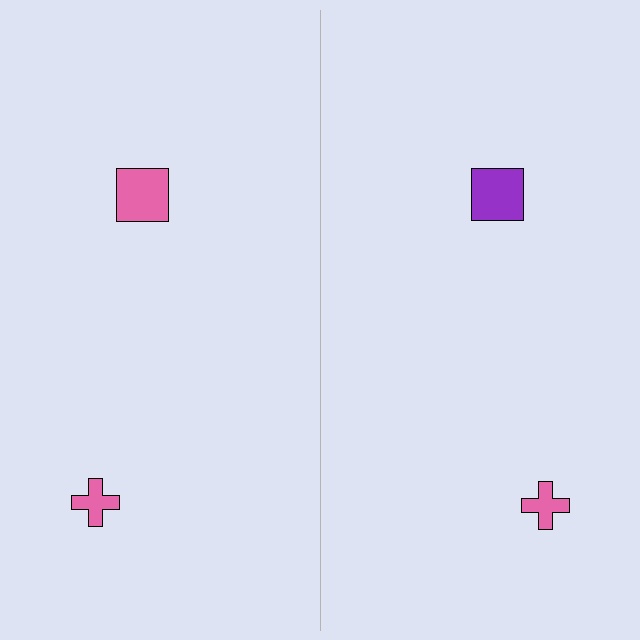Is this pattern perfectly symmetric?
No, the pattern is not perfectly symmetric. The purple square on the right side breaks the symmetry — its mirror counterpart is pink.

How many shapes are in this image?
There are 4 shapes in this image.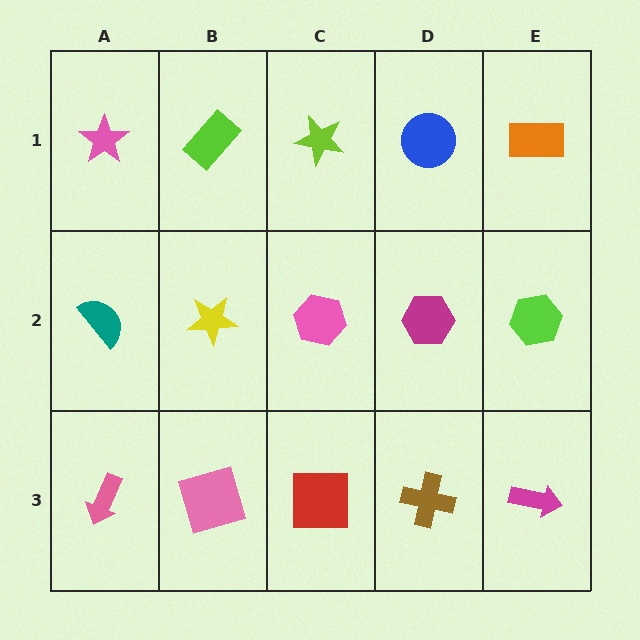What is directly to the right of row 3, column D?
A magenta arrow.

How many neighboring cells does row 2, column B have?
4.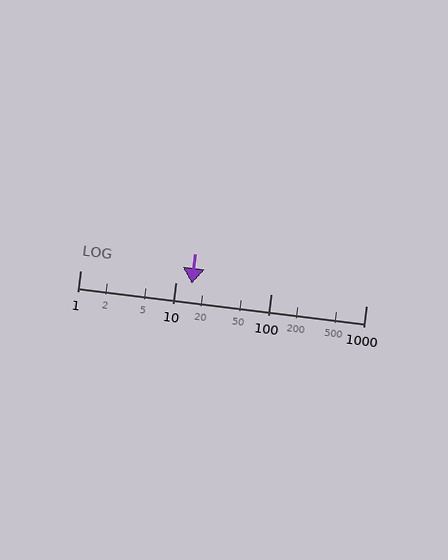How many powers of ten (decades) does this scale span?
The scale spans 3 decades, from 1 to 1000.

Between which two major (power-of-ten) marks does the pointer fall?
The pointer is between 10 and 100.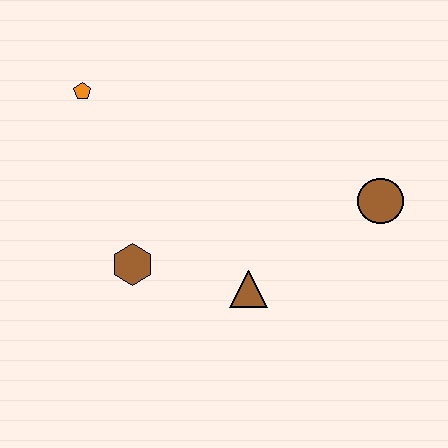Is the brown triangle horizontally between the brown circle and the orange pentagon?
Yes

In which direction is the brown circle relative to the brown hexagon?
The brown circle is to the right of the brown hexagon.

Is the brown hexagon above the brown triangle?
Yes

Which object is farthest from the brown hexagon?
The brown circle is farthest from the brown hexagon.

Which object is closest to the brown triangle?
The brown hexagon is closest to the brown triangle.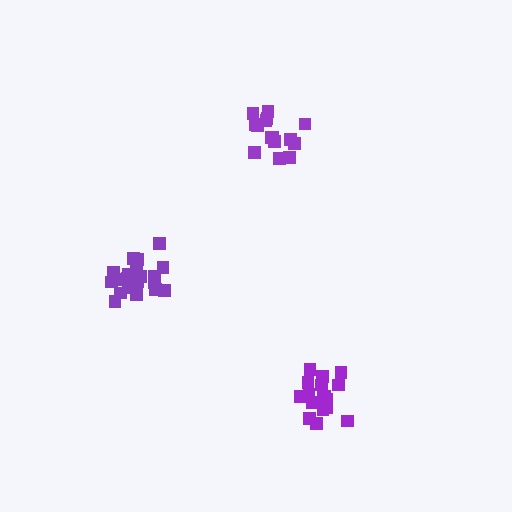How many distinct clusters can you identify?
There are 3 distinct clusters.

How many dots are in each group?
Group 1: 17 dots, Group 2: 21 dots, Group 3: 16 dots (54 total).